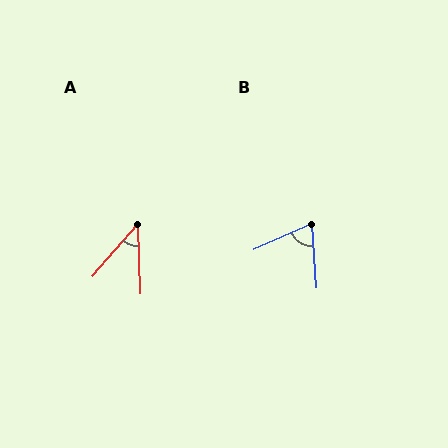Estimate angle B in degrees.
Approximately 70 degrees.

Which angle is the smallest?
A, at approximately 43 degrees.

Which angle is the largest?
B, at approximately 70 degrees.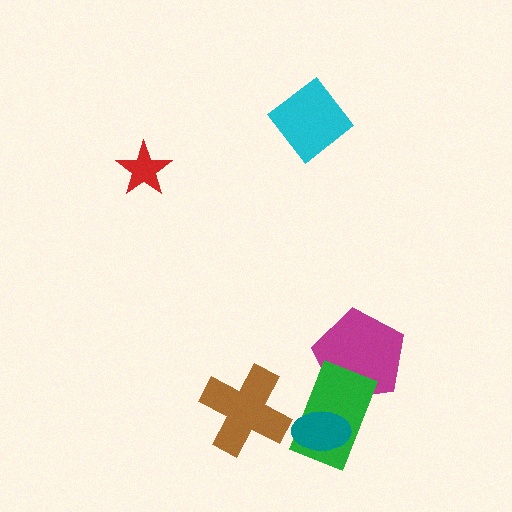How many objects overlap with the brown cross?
0 objects overlap with the brown cross.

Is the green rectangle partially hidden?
Yes, it is partially covered by another shape.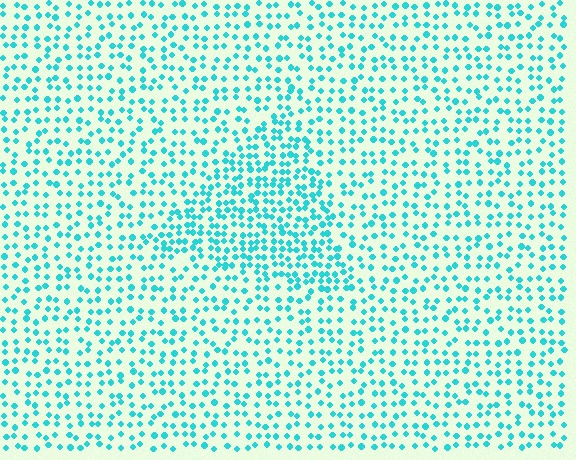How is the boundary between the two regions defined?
The boundary is defined by a change in element density (approximately 1.8x ratio). All elements are the same color, size, and shape.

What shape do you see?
I see a triangle.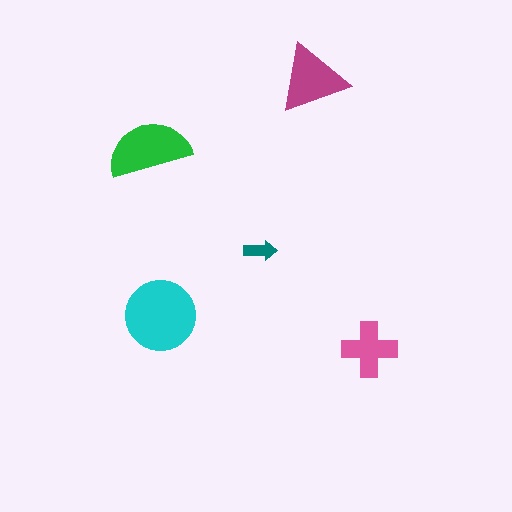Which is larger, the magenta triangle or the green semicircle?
The green semicircle.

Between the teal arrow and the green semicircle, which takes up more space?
The green semicircle.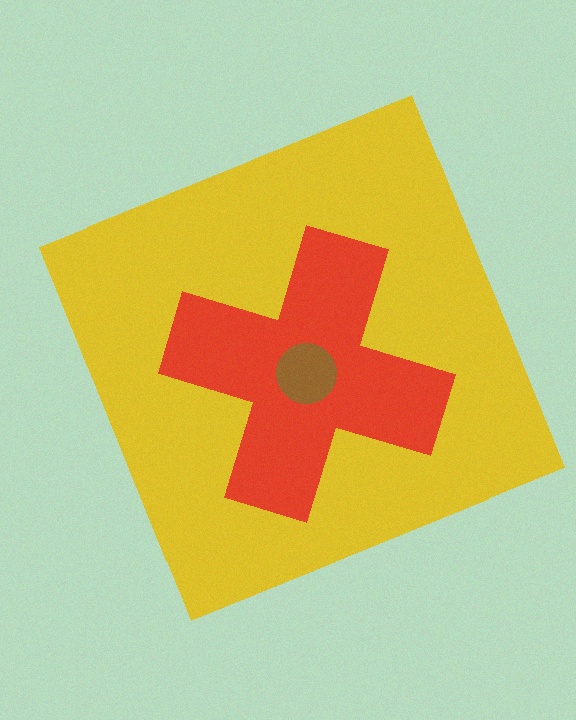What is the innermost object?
The brown circle.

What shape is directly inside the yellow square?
The red cross.